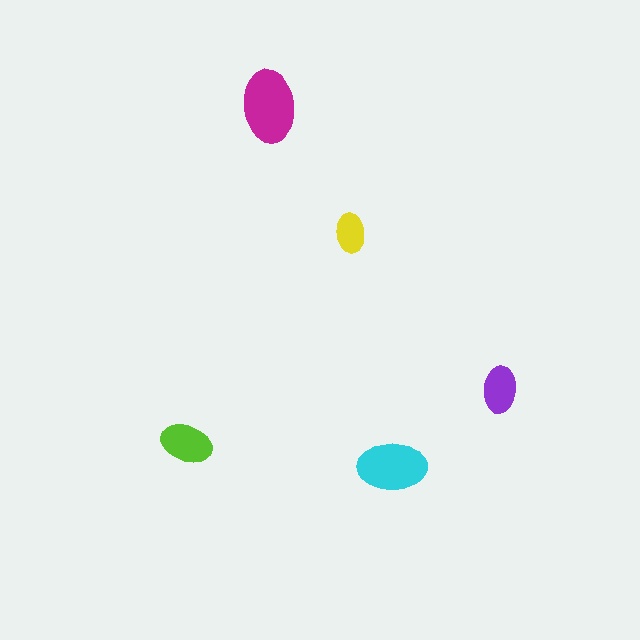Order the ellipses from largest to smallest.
the magenta one, the cyan one, the lime one, the purple one, the yellow one.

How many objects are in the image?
There are 5 objects in the image.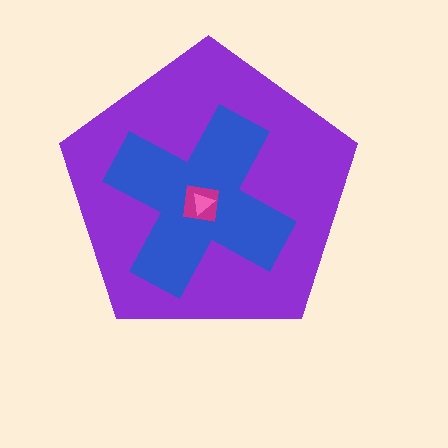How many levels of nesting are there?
4.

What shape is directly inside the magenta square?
The pink triangle.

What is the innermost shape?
The pink triangle.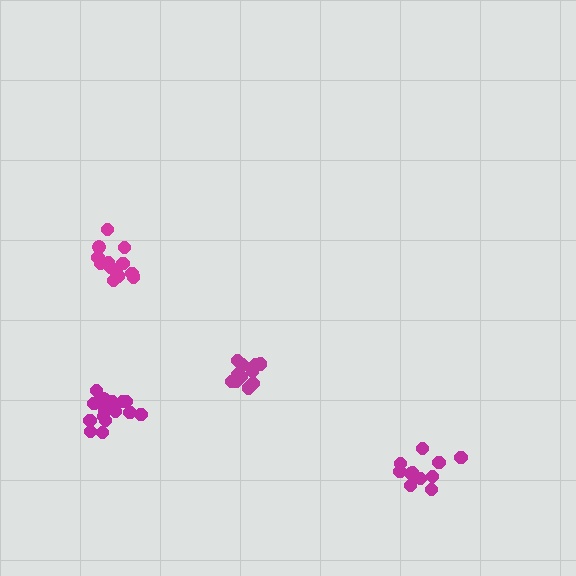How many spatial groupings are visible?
There are 4 spatial groupings.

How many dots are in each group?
Group 1: 15 dots, Group 2: 11 dots, Group 3: 11 dots, Group 4: 16 dots (53 total).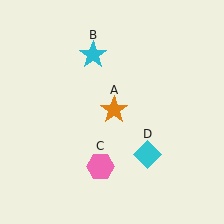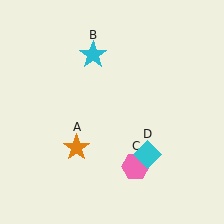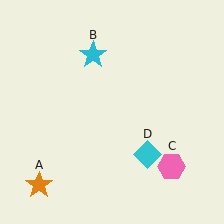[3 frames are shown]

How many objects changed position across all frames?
2 objects changed position: orange star (object A), pink hexagon (object C).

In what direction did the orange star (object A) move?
The orange star (object A) moved down and to the left.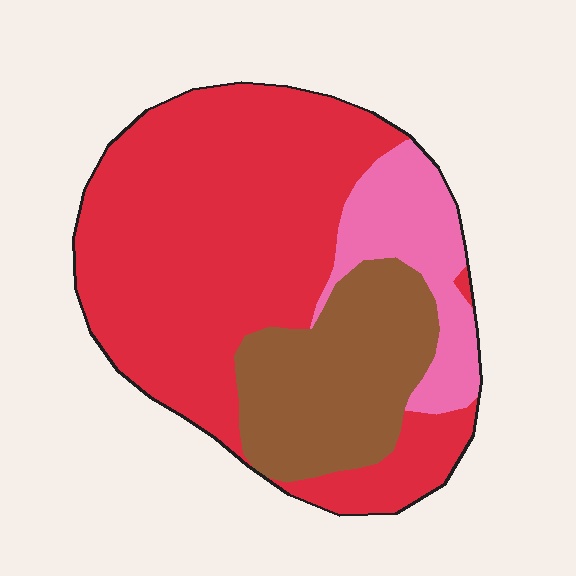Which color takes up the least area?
Pink, at roughly 15%.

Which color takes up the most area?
Red, at roughly 60%.